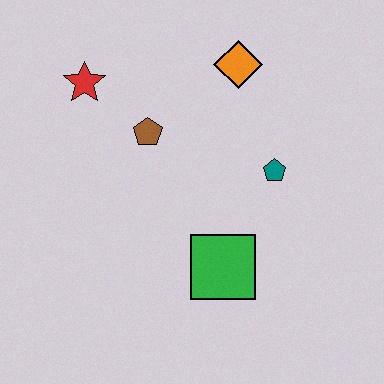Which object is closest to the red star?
The brown pentagon is closest to the red star.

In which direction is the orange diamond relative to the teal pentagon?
The orange diamond is above the teal pentagon.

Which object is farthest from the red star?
The green square is farthest from the red star.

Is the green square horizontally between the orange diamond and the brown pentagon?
Yes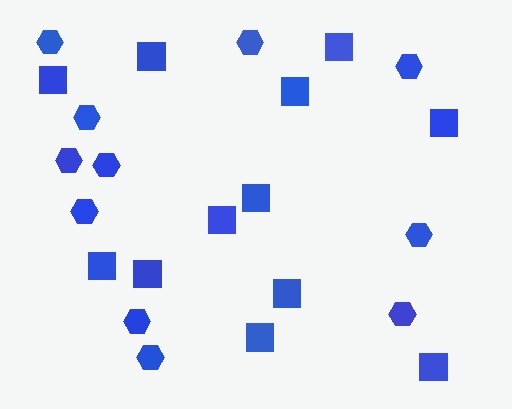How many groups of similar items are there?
There are 2 groups: one group of squares (12) and one group of hexagons (11).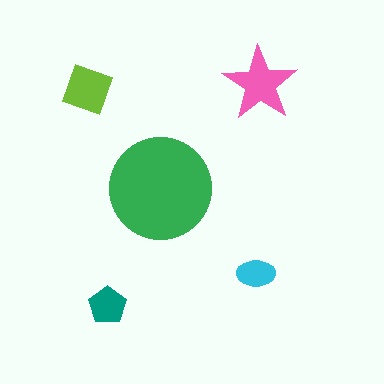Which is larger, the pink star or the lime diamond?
The pink star.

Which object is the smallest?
The cyan ellipse.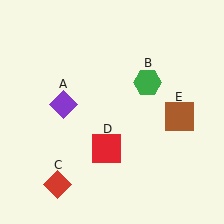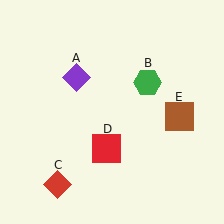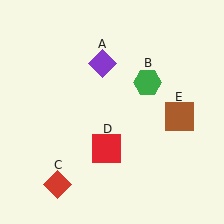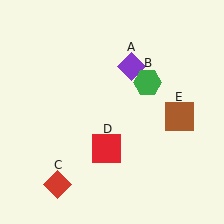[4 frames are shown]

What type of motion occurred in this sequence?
The purple diamond (object A) rotated clockwise around the center of the scene.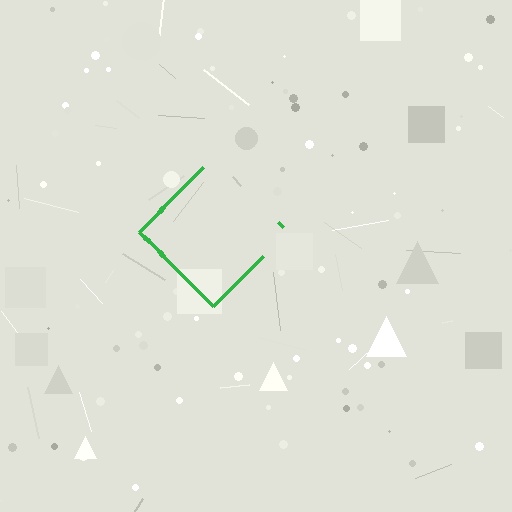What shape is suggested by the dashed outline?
The dashed outline suggests a diamond.